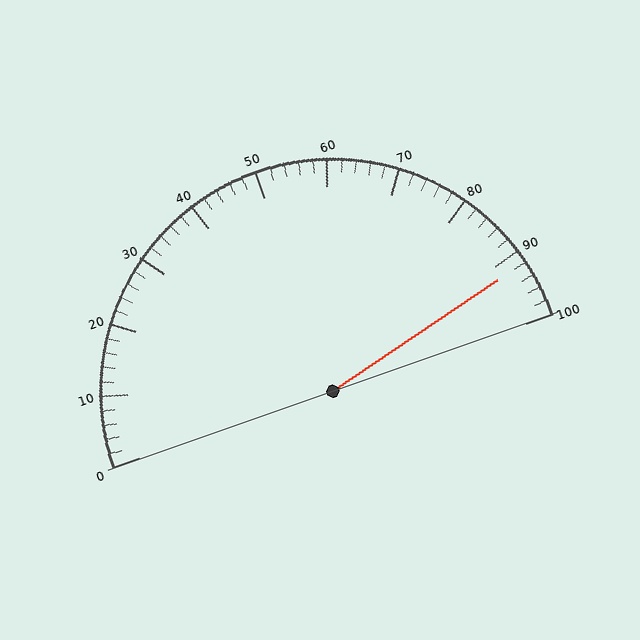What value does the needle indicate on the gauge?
The needle indicates approximately 92.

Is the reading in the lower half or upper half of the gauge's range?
The reading is in the upper half of the range (0 to 100).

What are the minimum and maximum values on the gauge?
The gauge ranges from 0 to 100.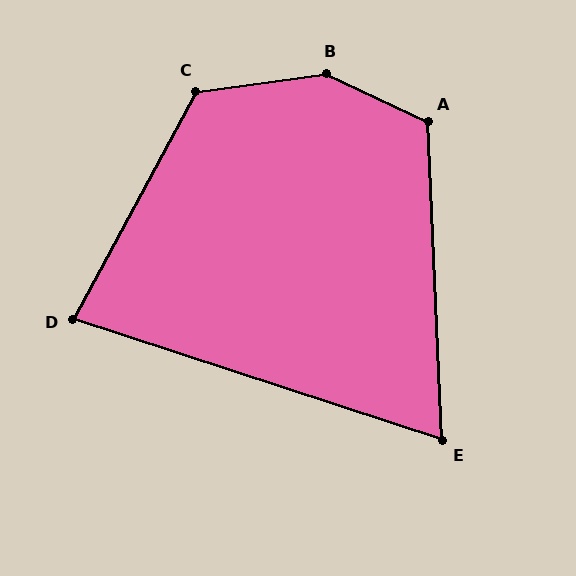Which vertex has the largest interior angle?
B, at approximately 147 degrees.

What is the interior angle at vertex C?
Approximately 126 degrees (obtuse).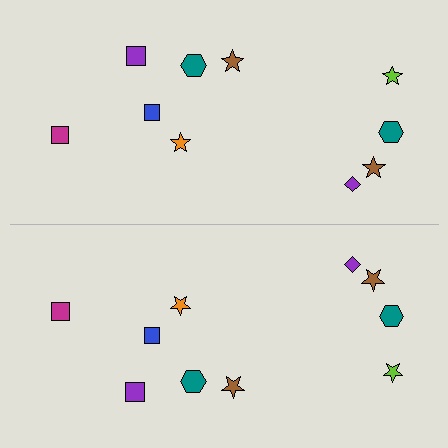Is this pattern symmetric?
Yes, this pattern has bilateral (reflection) symmetry.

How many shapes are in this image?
There are 20 shapes in this image.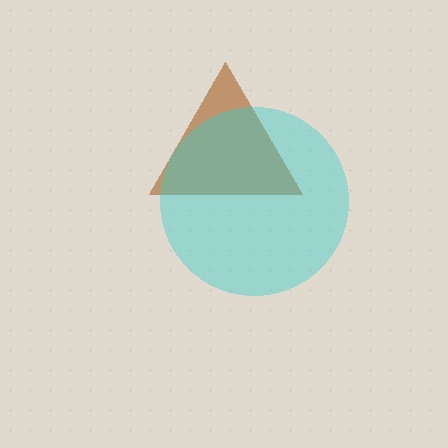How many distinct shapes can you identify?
There are 2 distinct shapes: a brown triangle, a cyan circle.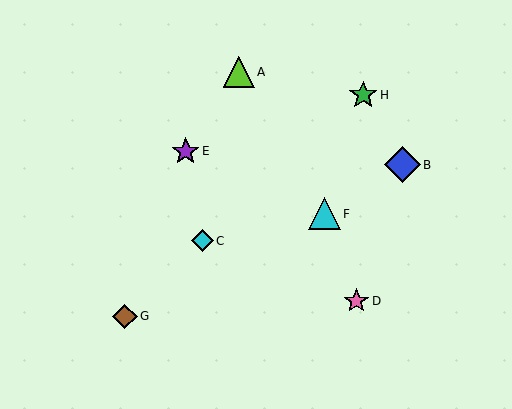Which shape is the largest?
The blue diamond (labeled B) is the largest.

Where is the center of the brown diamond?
The center of the brown diamond is at (125, 316).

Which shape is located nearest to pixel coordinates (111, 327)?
The brown diamond (labeled G) at (125, 316) is nearest to that location.